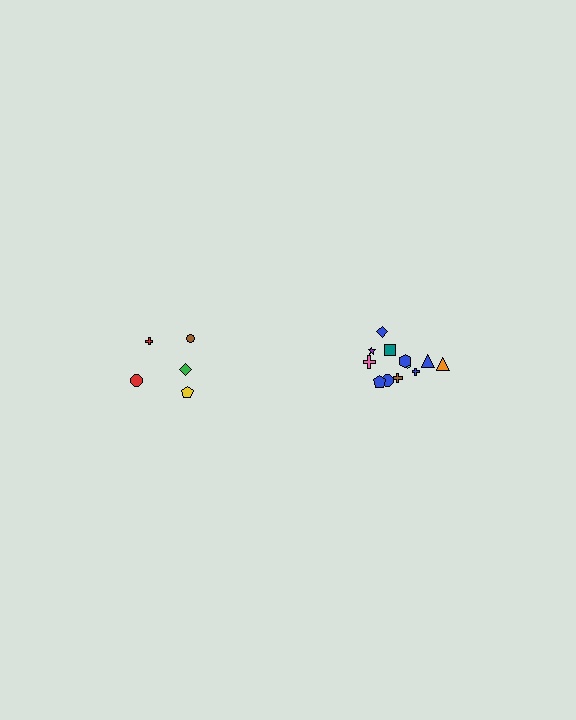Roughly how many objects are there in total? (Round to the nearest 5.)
Roughly 15 objects in total.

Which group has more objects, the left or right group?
The right group.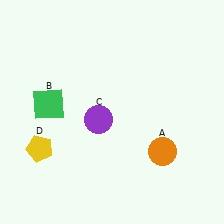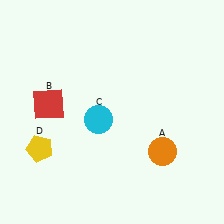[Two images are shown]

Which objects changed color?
B changed from green to red. C changed from purple to cyan.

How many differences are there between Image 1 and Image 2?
There are 2 differences between the two images.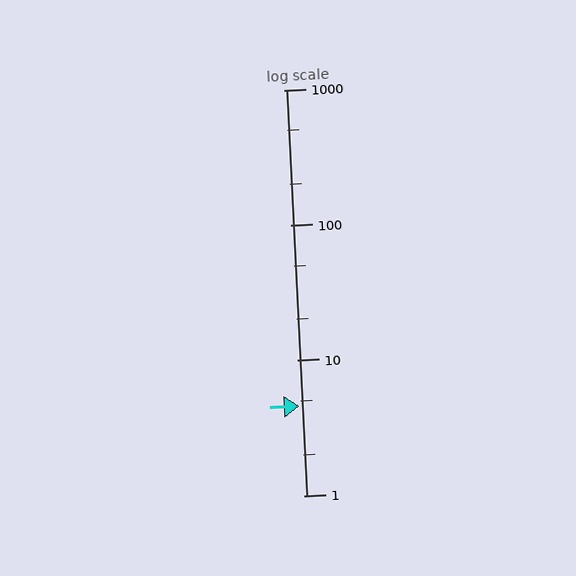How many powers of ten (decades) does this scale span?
The scale spans 3 decades, from 1 to 1000.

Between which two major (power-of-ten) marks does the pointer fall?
The pointer is between 1 and 10.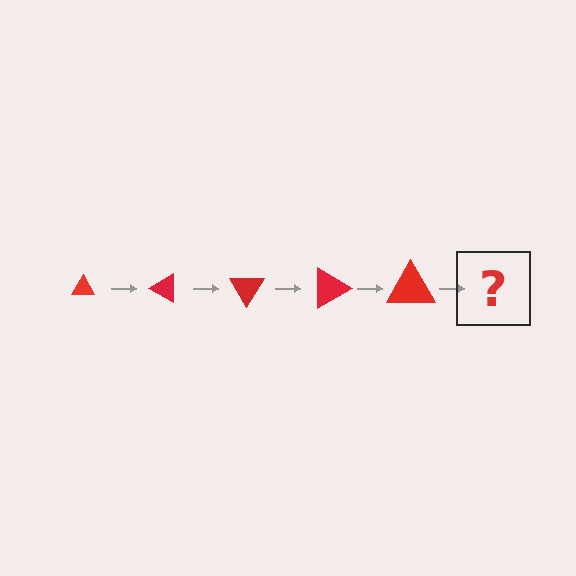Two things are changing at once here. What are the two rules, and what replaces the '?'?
The two rules are that the triangle grows larger each step and it rotates 30 degrees each step. The '?' should be a triangle, larger than the previous one and rotated 150 degrees from the start.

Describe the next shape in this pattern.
It should be a triangle, larger than the previous one and rotated 150 degrees from the start.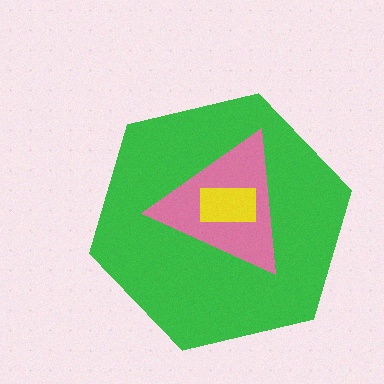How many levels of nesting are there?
3.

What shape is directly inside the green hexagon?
The pink triangle.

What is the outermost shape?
The green hexagon.